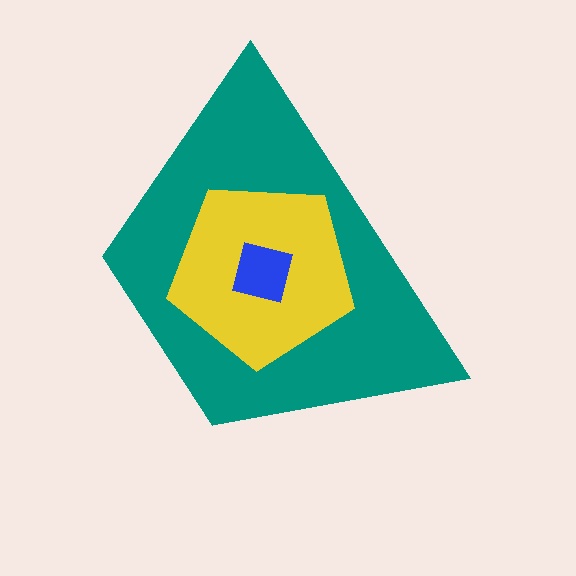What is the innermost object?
The blue square.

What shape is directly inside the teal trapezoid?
The yellow pentagon.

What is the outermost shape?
The teal trapezoid.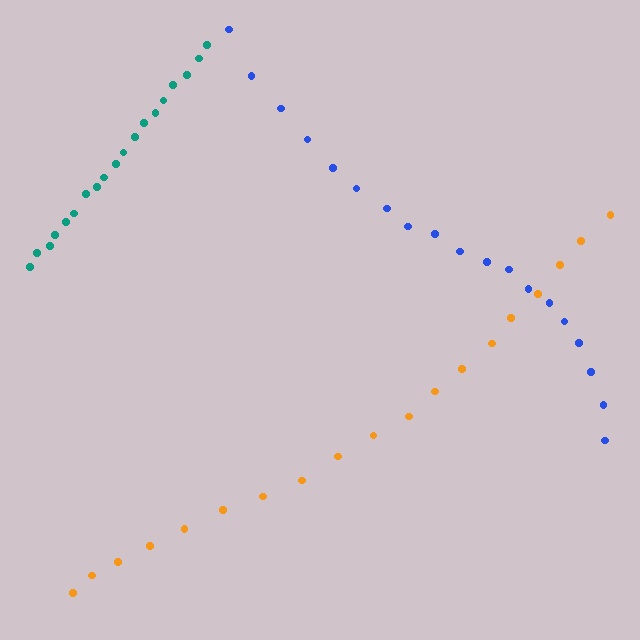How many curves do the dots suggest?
There are 3 distinct paths.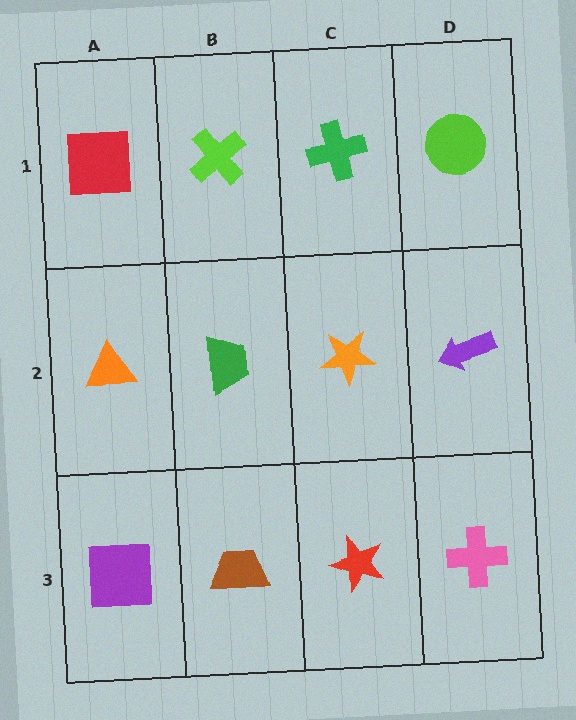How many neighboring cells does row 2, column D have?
3.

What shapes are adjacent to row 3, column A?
An orange triangle (row 2, column A), a brown trapezoid (row 3, column B).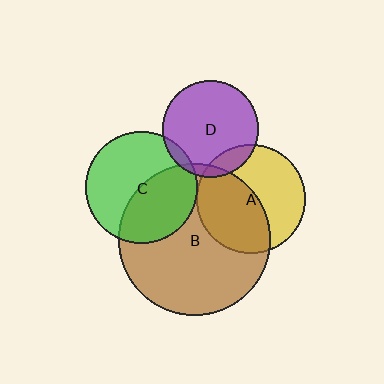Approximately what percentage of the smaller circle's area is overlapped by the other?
Approximately 45%.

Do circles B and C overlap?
Yes.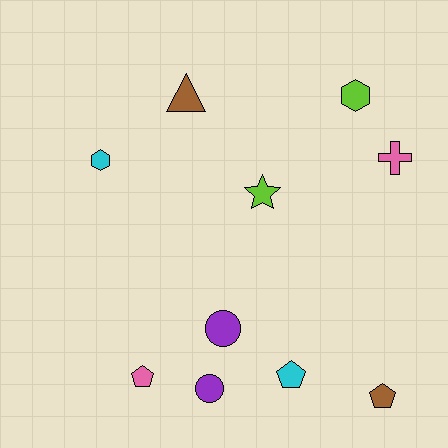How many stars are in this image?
There is 1 star.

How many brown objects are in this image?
There are 2 brown objects.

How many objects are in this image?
There are 10 objects.